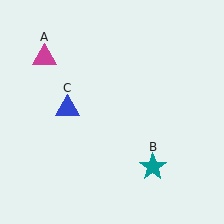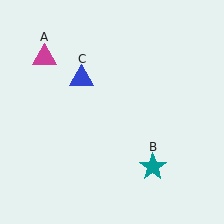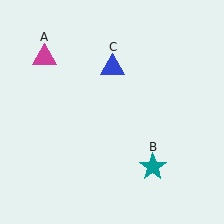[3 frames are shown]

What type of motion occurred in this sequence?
The blue triangle (object C) rotated clockwise around the center of the scene.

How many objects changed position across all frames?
1 object changed position: blue triangle (object C).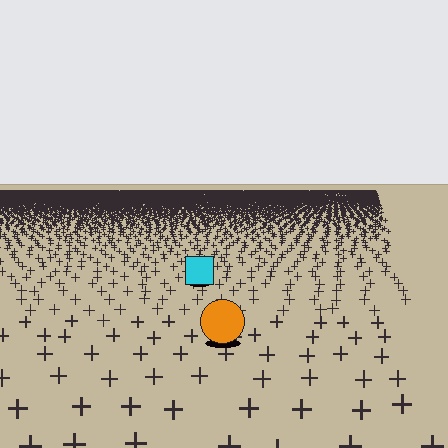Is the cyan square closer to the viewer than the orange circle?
No. The orange circle is closer — you can tell from the texture gradient: the ground texture is coarser near it.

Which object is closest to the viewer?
The orange circle is closest. The texture marks near it are larger and more spread out.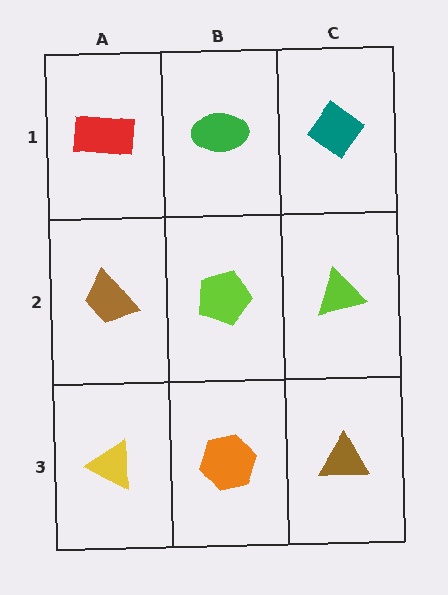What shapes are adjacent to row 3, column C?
A lime triangle (row 2, column C), an orange hexagon (row 3, column B).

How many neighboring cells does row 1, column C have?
2.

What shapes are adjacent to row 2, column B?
A green ellipse (row 1, column B), an orange hexagon (row 3, column B), a brown trapezoid (row 2, column A), a lime triangle (row 2, column C).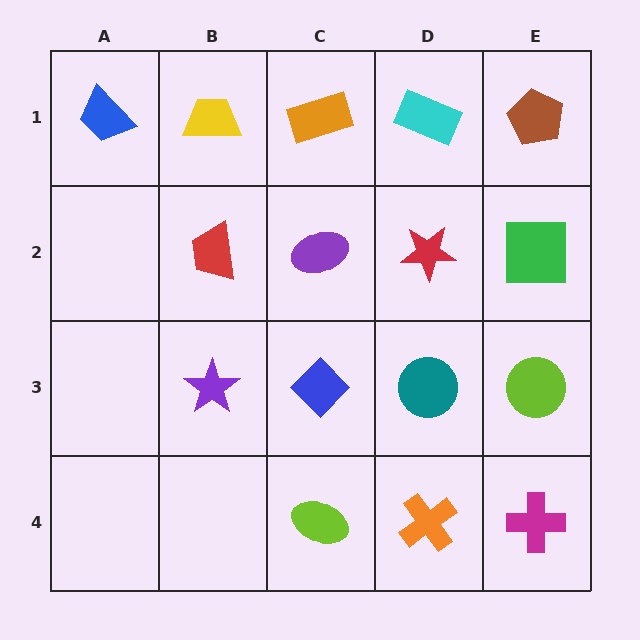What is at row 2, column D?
A red star.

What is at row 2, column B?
A red trapezoid.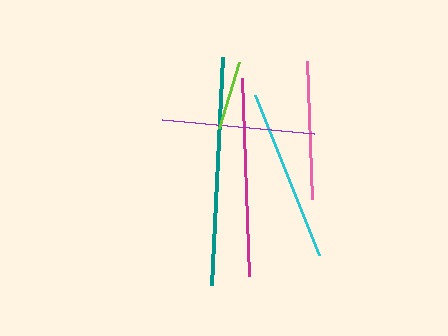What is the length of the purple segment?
The purple segment is approximately 152 pixels long.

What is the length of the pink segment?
The pink segment is approximately 138 pixels long.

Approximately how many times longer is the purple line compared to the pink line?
The purple line is approximately 1.1 times the length of the pink line.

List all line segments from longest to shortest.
From longest to shortest: teal, magenta, cyan, purple, pink, lime.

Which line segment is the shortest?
The lime line is the shortest at approximately 68 pixels.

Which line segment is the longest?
The teal line is the longest at approximately 228 pixels.